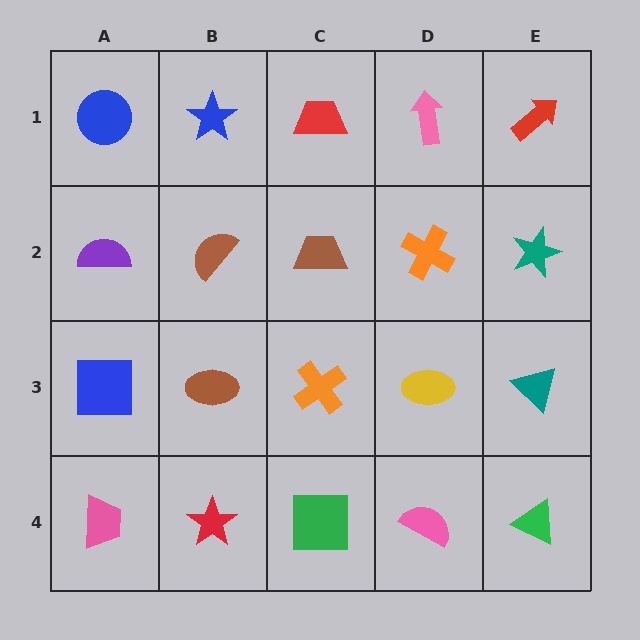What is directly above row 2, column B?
A blue star.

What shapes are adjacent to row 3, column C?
A brown trapezoid (row 2, column C), a green square (row 4, column C), a brown ellipse (row 3, column B), a yellow ellipse (row 3, column D).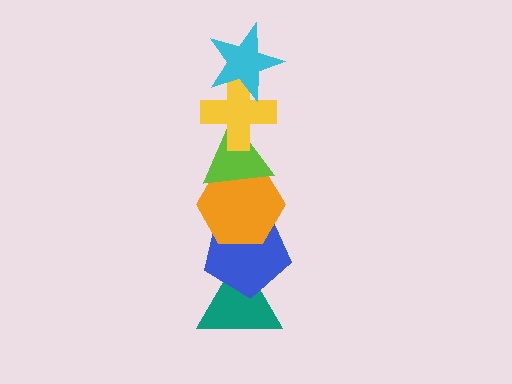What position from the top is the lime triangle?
The lime triangle is 3rd from the top.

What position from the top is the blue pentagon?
The blue pentagon is 5th from the top.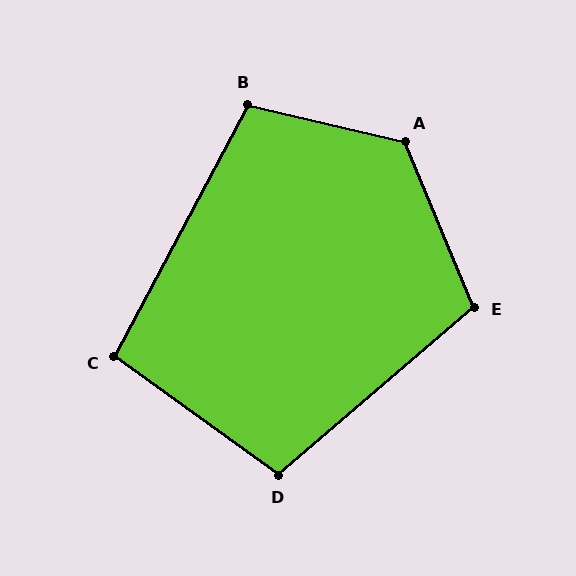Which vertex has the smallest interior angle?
C, at approximately 98 degrees.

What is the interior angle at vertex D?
Approximately 104 degrees (obtuse).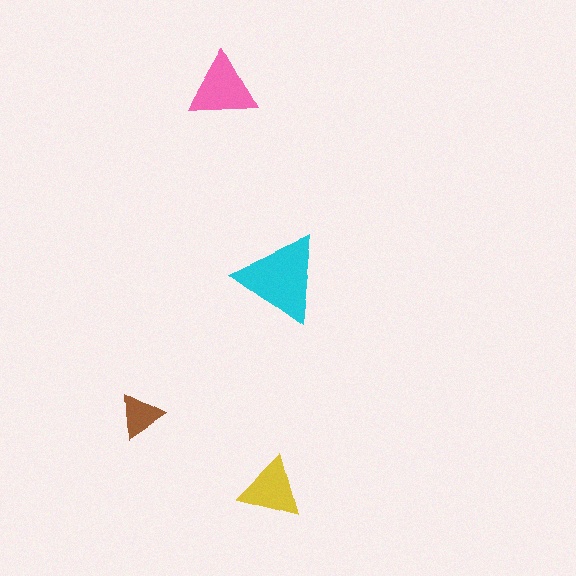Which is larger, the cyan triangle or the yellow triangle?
The cyan one.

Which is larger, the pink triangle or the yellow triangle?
The pink one.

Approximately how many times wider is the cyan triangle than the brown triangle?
About 2 times wider.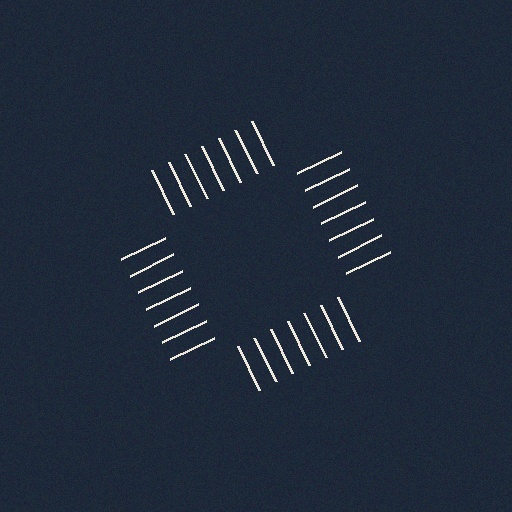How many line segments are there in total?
28 — 7 along each of the 4 edges.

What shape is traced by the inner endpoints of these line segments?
An illusory square — the line segments terminate on its edges but no continuous stroke is drawn.